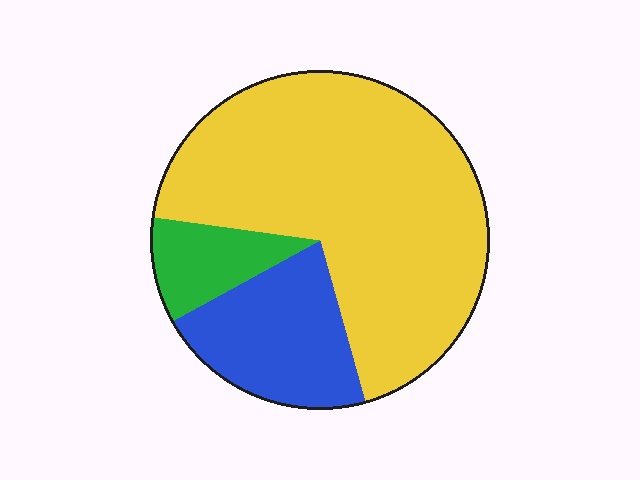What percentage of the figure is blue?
Blue takes up between a sixth and a third of the figure.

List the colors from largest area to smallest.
From largest to smallest: yellow, blue, green.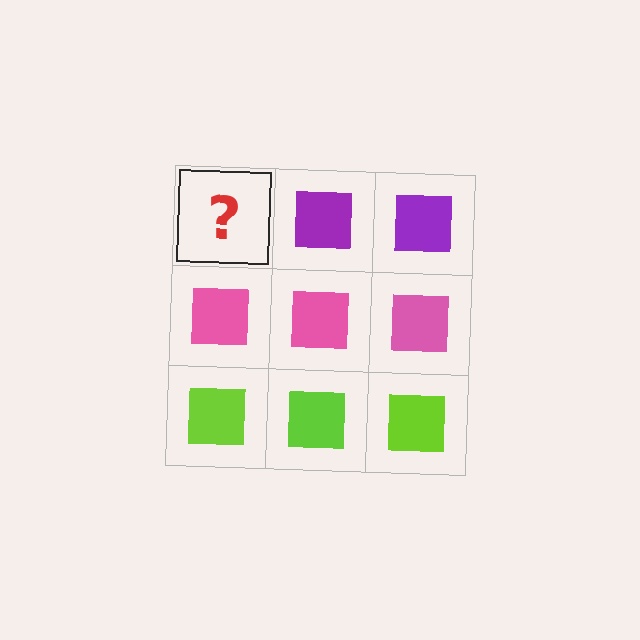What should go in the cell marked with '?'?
The missing cell should contain a purple square.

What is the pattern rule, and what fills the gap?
The rule is that each row has a consistent color. The gap should be filled with a purple square.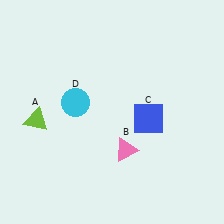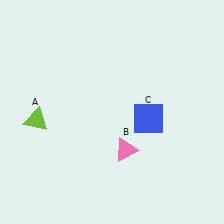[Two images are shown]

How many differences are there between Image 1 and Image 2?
There is 1 difference between the two images.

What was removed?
The cyan circle (D) was removed in Image 2.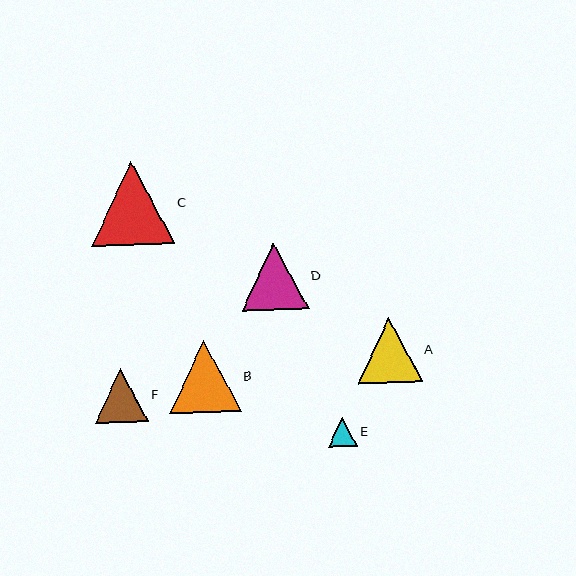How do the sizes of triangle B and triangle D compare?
Triangle B and triangle D are approximately the same size.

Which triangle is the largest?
Triangle C is the largest with a size of approximately 83 pixels.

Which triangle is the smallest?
Triangle E is the smallest with a size of approximately 29 pixels.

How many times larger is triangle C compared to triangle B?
Triangle C is approximately 1.2 times the size of triangle B.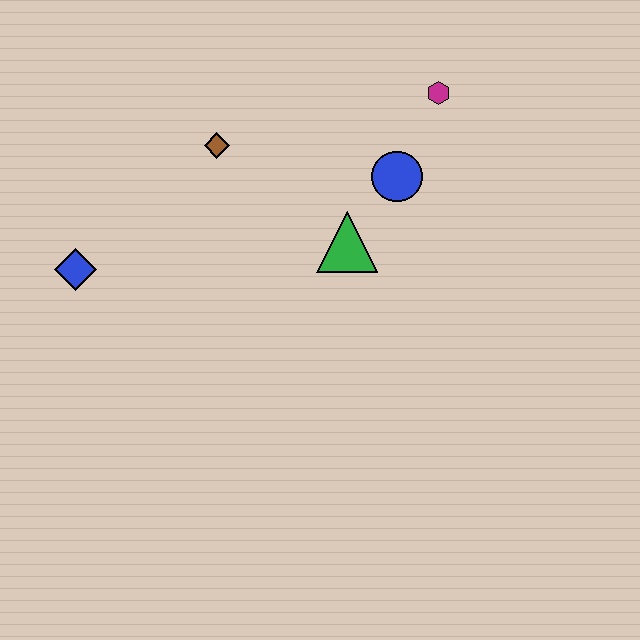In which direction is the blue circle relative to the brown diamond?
The blue circle is to the right of the brown diamond.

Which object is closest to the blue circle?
The green triangle is closest to the blue circle.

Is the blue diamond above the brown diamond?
No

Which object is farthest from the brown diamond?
The magenta hexagon is farthest from the brown diamond.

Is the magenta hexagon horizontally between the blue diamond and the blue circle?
No